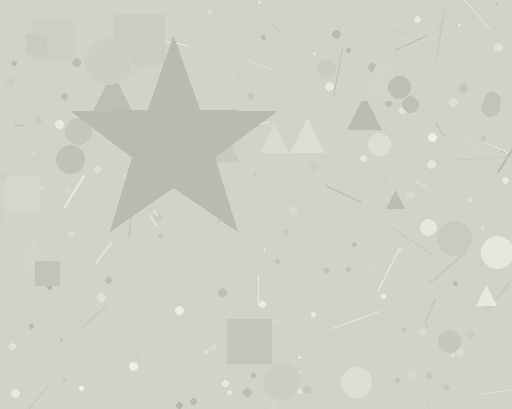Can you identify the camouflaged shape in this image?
The camouflaged shape is a star.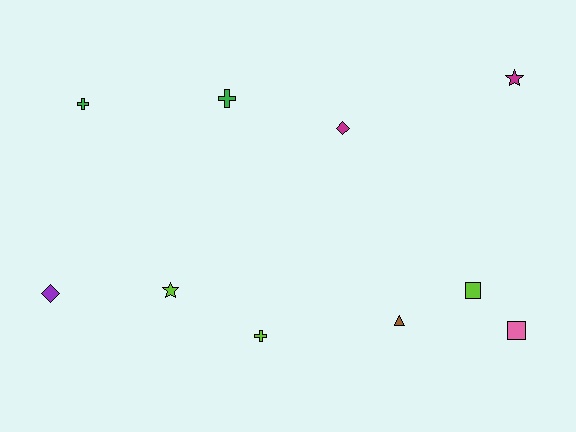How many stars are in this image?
There are 2 stars.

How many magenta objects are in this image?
There are 2 magenta objects.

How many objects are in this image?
There are 10 objects.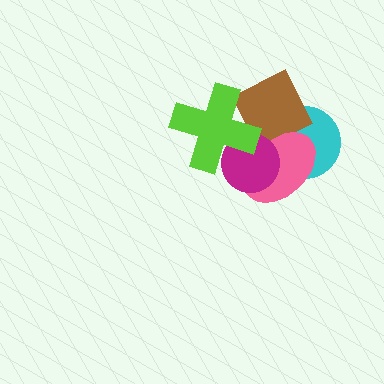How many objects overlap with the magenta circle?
4 objects overlap with the magenta circle.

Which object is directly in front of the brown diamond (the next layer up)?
The pink ellipse is directly in front of the brown diamond.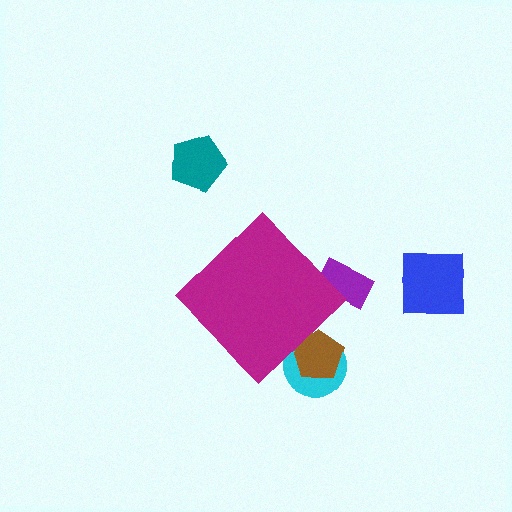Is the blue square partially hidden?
No, the blue square is fully visible.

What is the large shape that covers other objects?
A magenta diamond.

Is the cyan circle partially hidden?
Yes, the cyan circle is partially hidden behind the magenta diamond.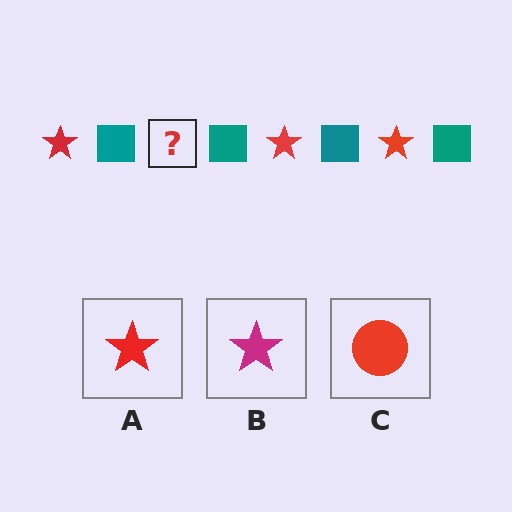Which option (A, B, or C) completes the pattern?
A.